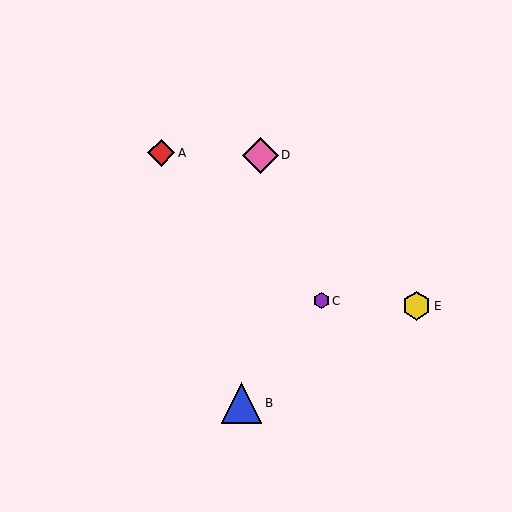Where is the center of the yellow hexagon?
The center of the yellow hexagon is at (416, 306).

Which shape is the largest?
The blue triangle (labeled B) is the largest.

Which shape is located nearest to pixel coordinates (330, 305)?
The purple hexagon (labeled C) at (322, 301) is nearest to that location.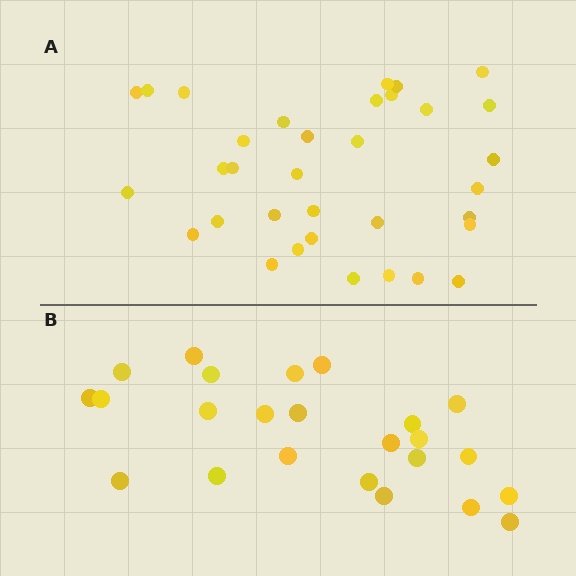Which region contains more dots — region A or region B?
Region A (the top region) has more dots.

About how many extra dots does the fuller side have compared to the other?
Region A has roughly 10 or so more dots than region B.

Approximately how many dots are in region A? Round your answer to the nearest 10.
About 30 dots. (The exact count is 34, which rounds to 30.)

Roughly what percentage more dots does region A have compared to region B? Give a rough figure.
About 40% more.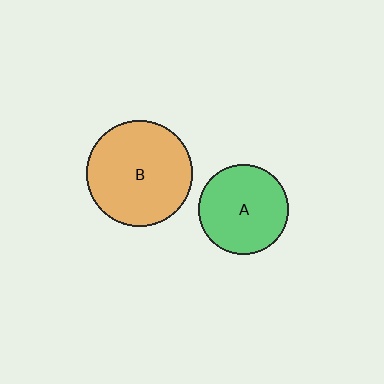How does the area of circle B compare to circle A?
Approximately 1.4 times.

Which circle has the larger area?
Circle B (orange).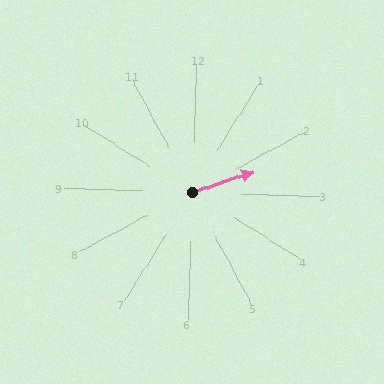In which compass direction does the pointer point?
East.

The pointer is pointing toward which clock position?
Roughly 2 o'clock.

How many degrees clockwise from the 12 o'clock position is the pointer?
Approximately 70 degrees.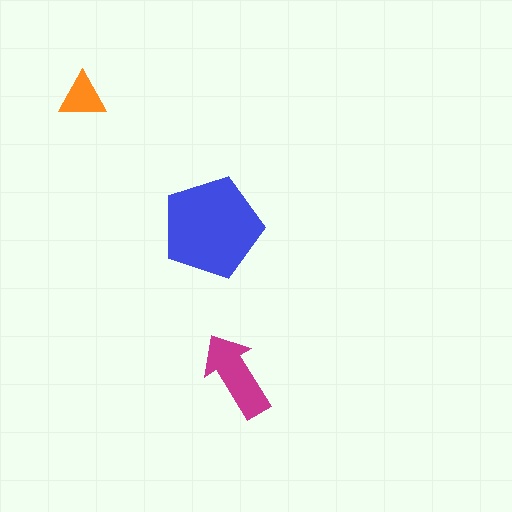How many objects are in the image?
There are 3 objects in the image.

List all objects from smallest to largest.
The orange triangle, the magenta arrow, the blue pentagon.